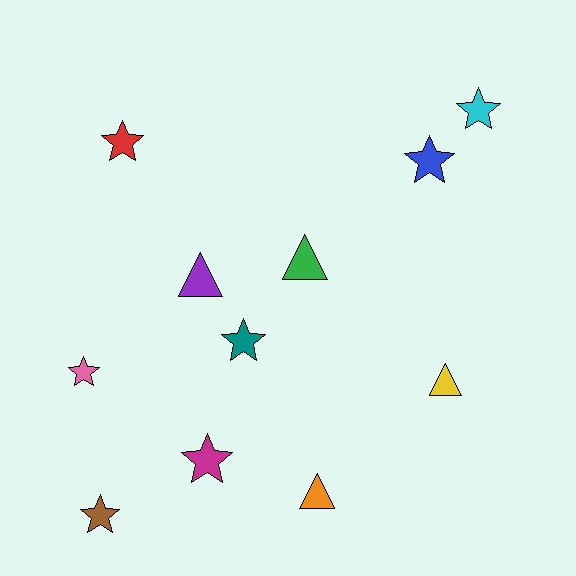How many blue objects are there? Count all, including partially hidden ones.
There is 1 blue object.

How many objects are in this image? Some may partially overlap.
There are 11 objects.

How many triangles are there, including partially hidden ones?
There are 4 triangles.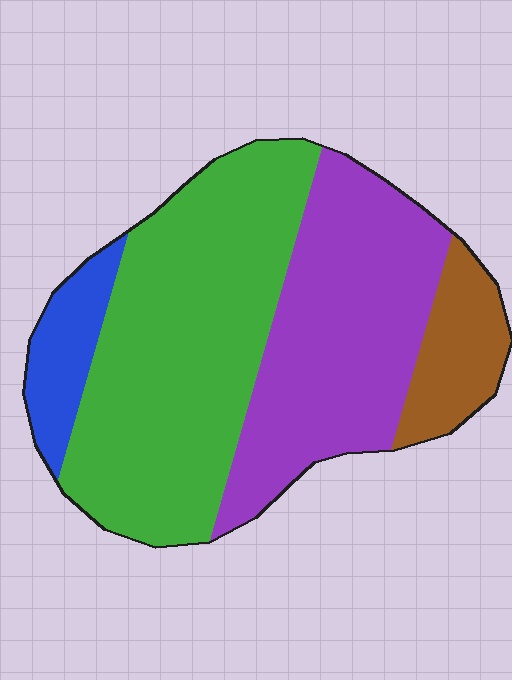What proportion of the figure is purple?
Purple takes up between a quarter and a half of the figure.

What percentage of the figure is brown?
Brown covers roughly 10% of the figure.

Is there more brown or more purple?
Purple.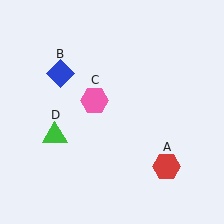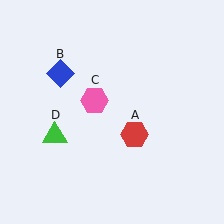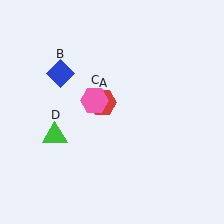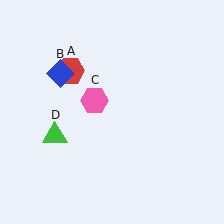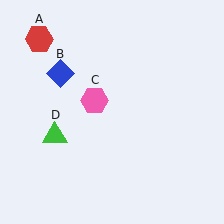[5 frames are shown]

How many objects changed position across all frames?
1 object changed position: red hexagon (object A).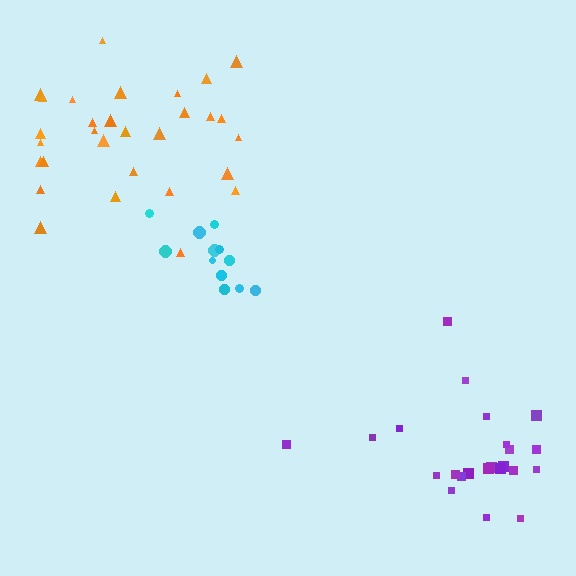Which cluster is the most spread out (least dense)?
Orange.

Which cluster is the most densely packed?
Cyan.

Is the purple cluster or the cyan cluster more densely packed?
Cyan.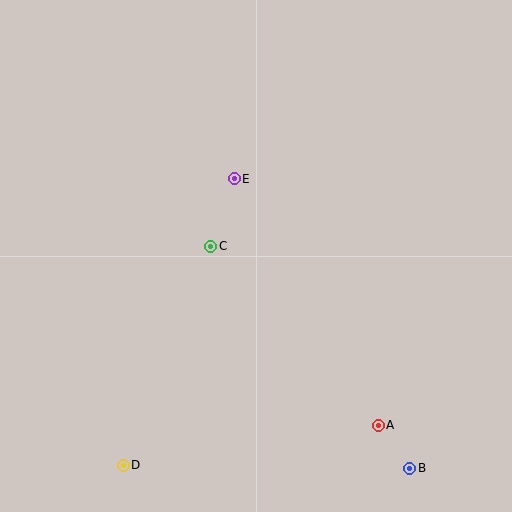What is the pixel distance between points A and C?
The distance between A and C is 245 pixels.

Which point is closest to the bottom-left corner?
Point D is closest to the bottom-left corner.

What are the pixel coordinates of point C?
Point C is at (211, 246).